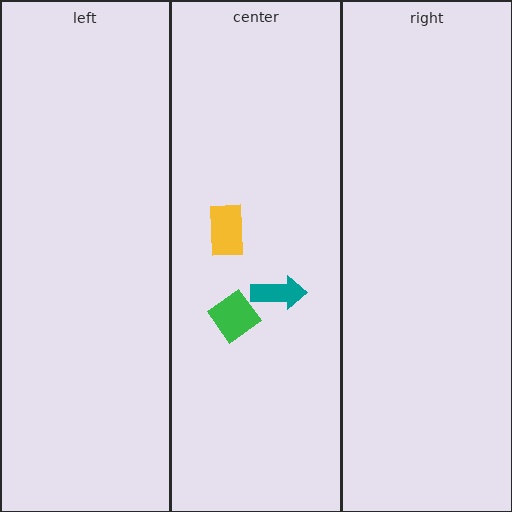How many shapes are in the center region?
3.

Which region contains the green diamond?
The center region.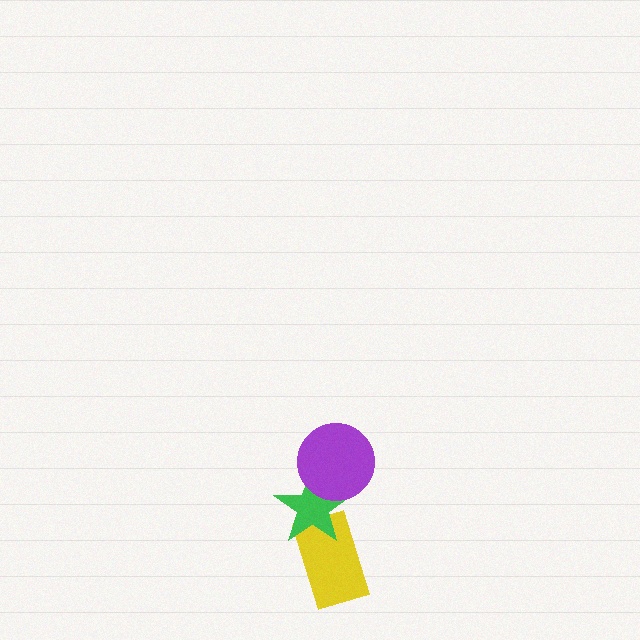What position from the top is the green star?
The green star is 2nd from the top.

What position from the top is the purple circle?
The purple circle is 1st from the top.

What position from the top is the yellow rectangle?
The yellow rectangle is 3rd from the top.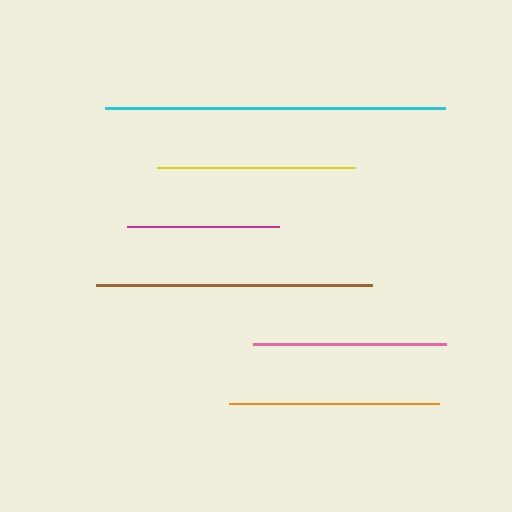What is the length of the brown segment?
The brown segment is approximately 277 pixels long.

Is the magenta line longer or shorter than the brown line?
The brown line is longer than the magenta line.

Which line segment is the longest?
The cyan line is the longest at approximately 340 pixels.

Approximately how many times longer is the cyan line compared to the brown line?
The cyan line is approximately 1.2 times the length of the brown line.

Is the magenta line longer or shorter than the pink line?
The pink line is longer than the magenta line.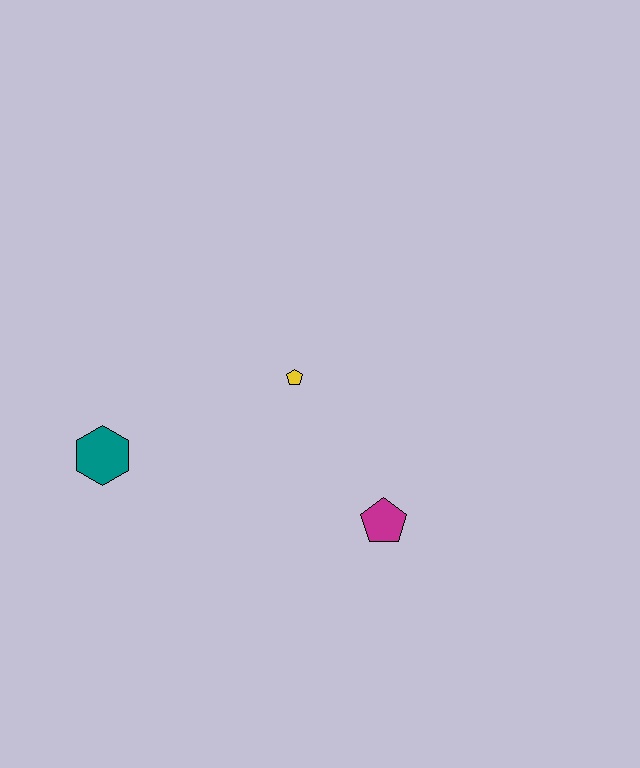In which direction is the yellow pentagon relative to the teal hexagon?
The yellow pentagon is to the right of the teal hexagon.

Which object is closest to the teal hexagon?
The yellow pentagon is closest to the teal hexagon.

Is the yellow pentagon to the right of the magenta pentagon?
No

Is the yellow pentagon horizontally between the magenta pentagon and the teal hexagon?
Yes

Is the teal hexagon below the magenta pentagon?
No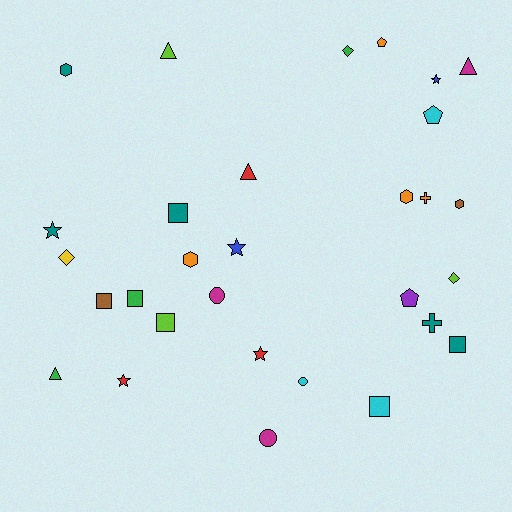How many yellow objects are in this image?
There is 1 yellow object.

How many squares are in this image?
There are 6 squares.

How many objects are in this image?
There are 30 objects.